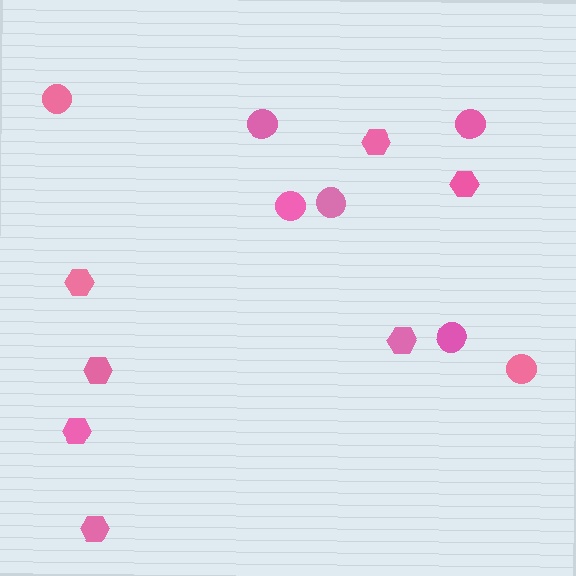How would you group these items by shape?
There are 2 groups: one group of hexagons (7) and one group of circles (7).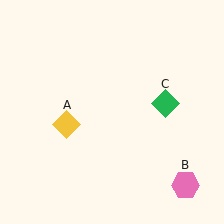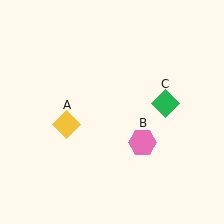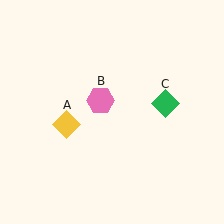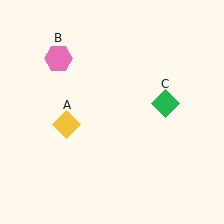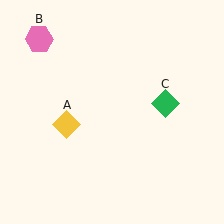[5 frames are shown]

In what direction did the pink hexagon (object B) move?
The pink hexagon (object B) moved up and to the left.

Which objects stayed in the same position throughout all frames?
Yellow diamond (object A) and green diamond (object C) remained stationary.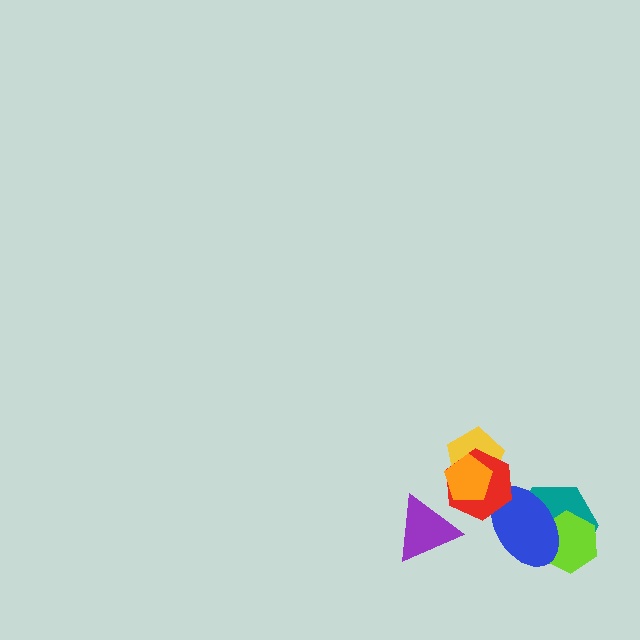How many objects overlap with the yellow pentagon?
2 objects overlap with the yellow pentagon.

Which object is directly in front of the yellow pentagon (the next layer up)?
The red hexagon is directly in front of the yellow pentagon.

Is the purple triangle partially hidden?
No, no other shape covers it.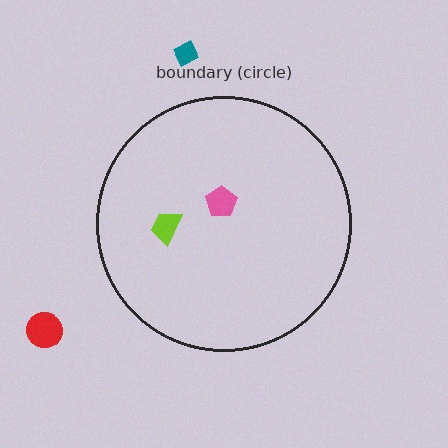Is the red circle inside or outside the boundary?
Outside.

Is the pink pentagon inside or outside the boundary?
Inside.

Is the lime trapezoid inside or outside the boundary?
Inside.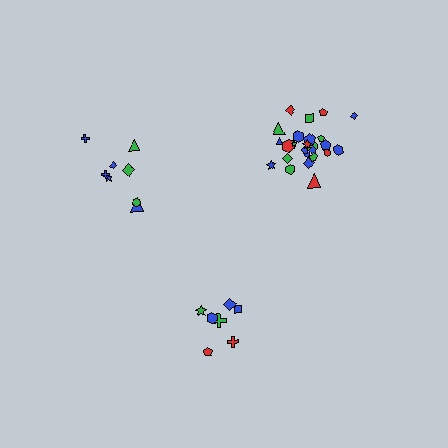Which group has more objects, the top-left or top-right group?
The top-right group.